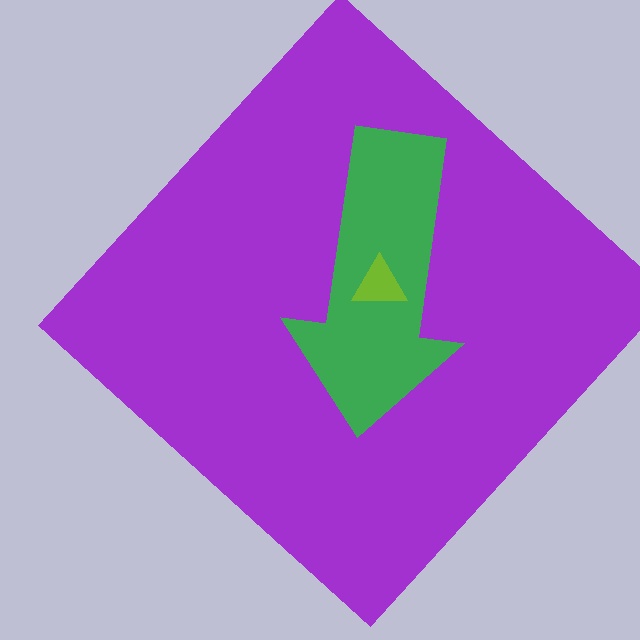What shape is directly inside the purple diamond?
The green arrow.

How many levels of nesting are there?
3.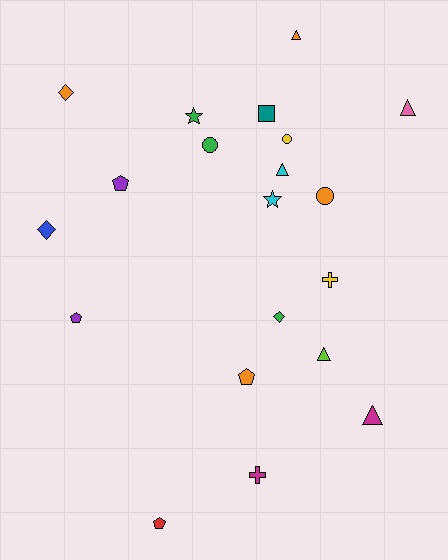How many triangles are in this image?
There are 5 triangles.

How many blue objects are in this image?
There is 1 blue object.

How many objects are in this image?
There are 20 objects.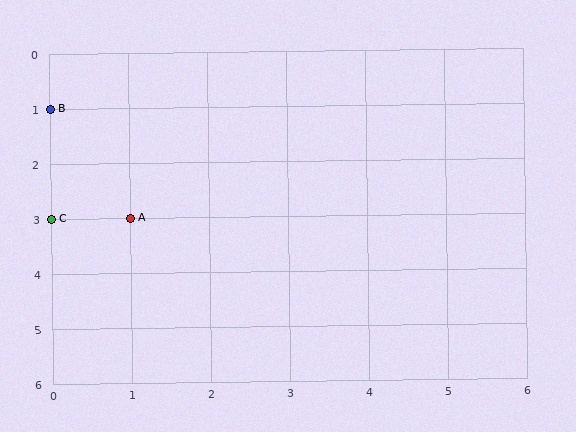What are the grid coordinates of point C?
Point C is at grid coordinates (0, 3).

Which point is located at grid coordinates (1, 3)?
Point A is at (1, 3).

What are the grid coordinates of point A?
Point A is at grid coordinates (1, 3).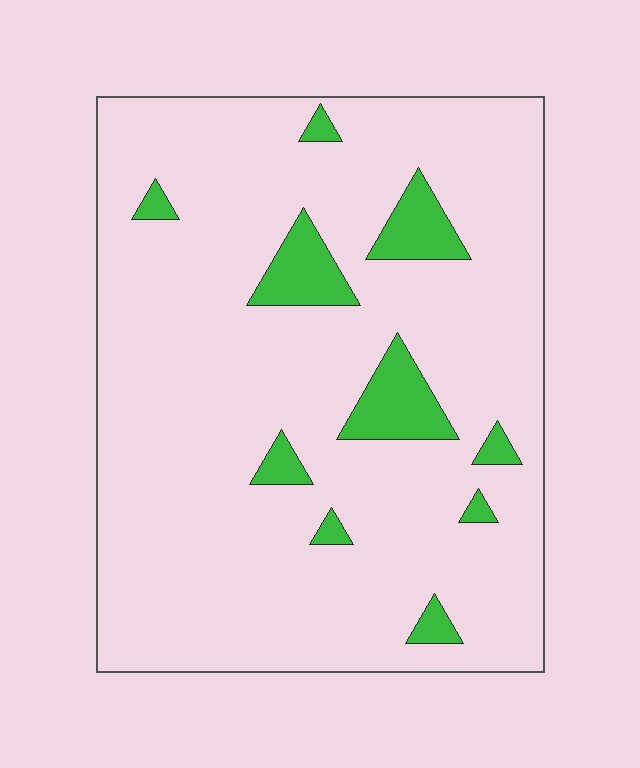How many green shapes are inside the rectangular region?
10.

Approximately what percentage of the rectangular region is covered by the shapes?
Approximately 10%.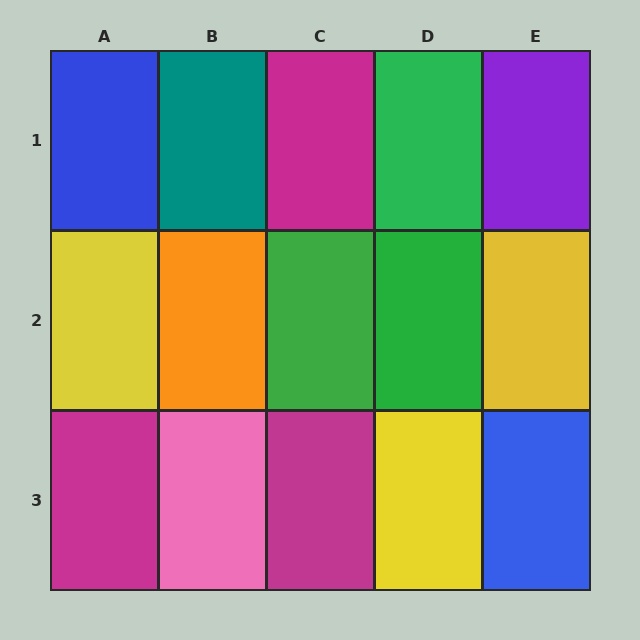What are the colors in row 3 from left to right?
Magenta, pink, magenta, yellow, blue.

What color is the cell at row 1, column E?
Purple.